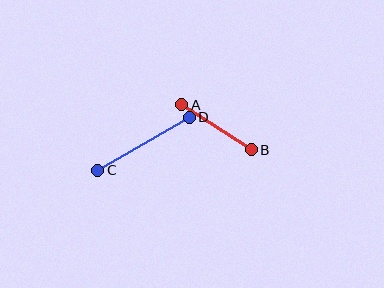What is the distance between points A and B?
The distance is approximately 83 pixels.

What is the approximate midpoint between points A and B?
The midpoint is at approximately (216, 127) pixels.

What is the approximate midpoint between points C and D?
The midpoint is at approximately (144, 144) pixels.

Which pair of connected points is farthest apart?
Points C and D are farthest apart.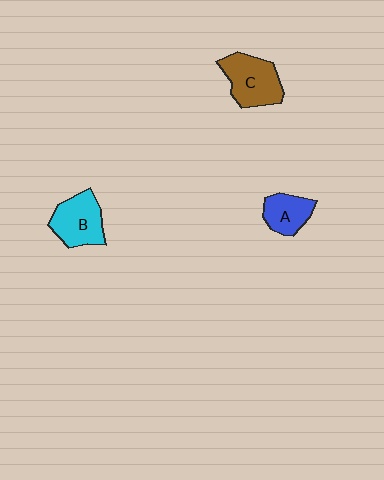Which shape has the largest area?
Shape C (brown).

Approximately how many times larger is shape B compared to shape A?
Approximately 1.4 times.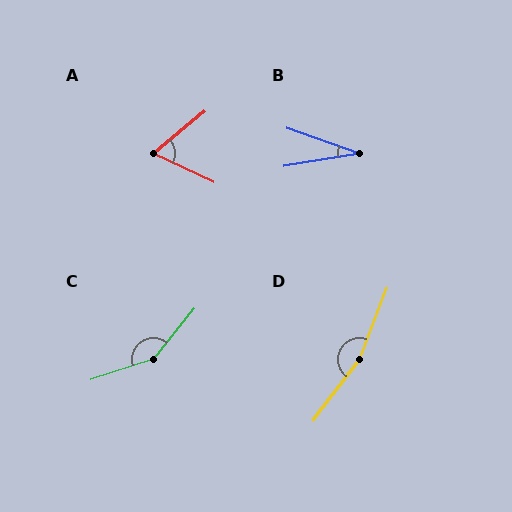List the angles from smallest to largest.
B (29°), A (65°), C (147°), D (164°).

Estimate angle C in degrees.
Approximately 147 degrees.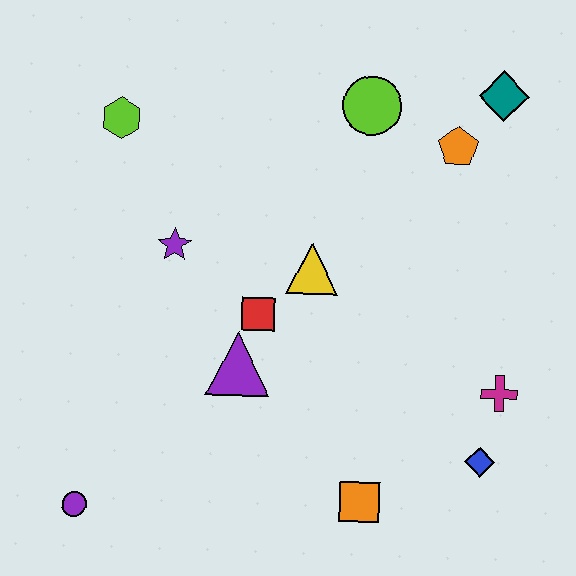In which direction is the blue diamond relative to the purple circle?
The blue diamond is to the right of the purple circle.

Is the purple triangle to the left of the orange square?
Yes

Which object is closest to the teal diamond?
The orange pentagon is closest to the teal diamond.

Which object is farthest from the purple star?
The blue diamond is farthest from the purple star.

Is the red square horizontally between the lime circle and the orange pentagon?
No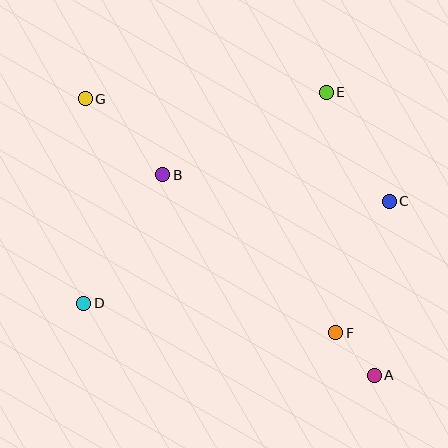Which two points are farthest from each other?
Points A and G are farthest from each other.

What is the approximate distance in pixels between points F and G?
The distance between F and G is approximately 343 pixels.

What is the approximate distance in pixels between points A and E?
The distance between A and E is approximately 287 pixels.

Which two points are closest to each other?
Points A and F are closest to each other.